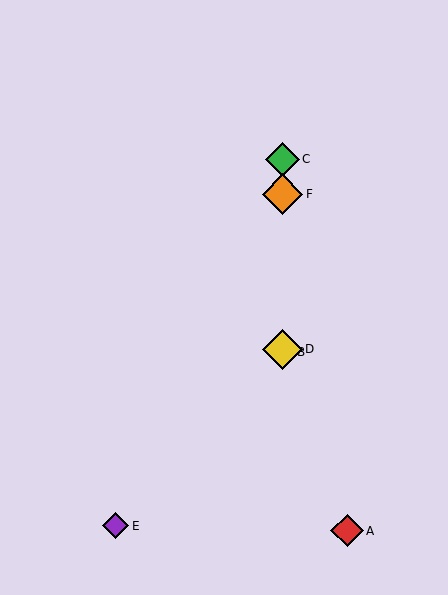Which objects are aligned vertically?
Objects B, C, D, F are aligned vertically.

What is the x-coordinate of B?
Object B is at x≈282.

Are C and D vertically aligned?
Yes, both are at x≈282.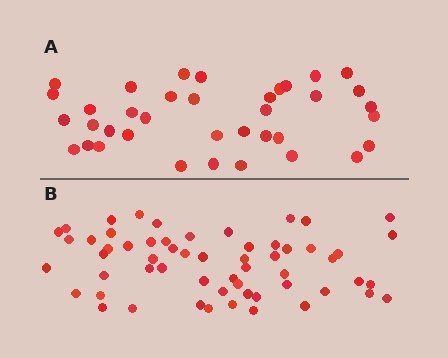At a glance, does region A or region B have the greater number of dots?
Region B (the bottom region) has more dots.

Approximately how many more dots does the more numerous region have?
Region B has approximately 20 more dots than region A.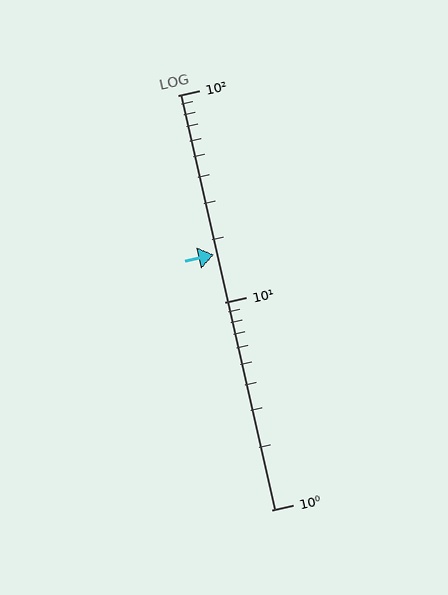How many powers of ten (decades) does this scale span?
The scale spans 2 decades, from 1 to 100.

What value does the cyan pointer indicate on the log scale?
The pointer indicates approximately 17.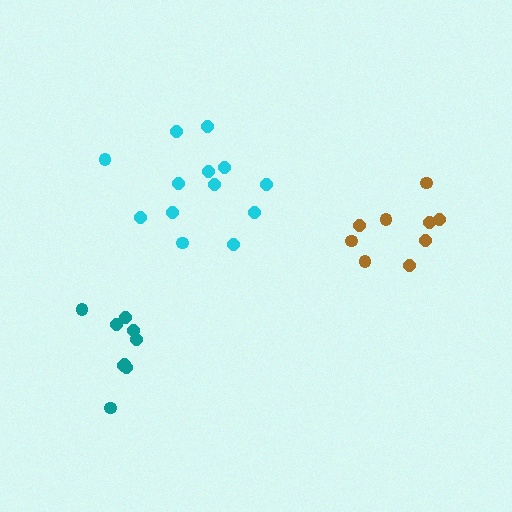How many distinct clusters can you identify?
There are 3 distinct clusters.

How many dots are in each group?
Group 1: 9 dots, Group 2: 13 dots, Group 3: 9 dots (31 total).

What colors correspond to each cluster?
The clusters are colored: brown, cyan, teal.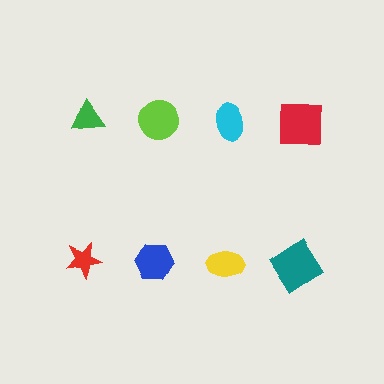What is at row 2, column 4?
A teal diamond.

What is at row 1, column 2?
A lime circle.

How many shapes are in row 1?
4 shapes.